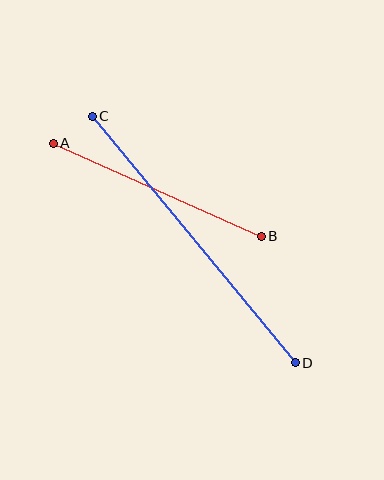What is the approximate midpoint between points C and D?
The midpoint is at approximately (194, 240) pixels.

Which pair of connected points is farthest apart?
Points C and D are farthest apart.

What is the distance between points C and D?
The distance is approximately 319 pixels.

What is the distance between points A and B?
The distance is approximately 228 pixels.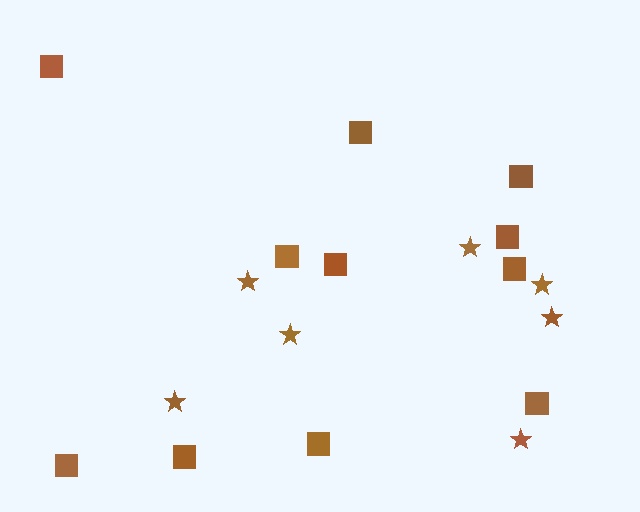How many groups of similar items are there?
There are 2 groups: one group of squares (11) and one group of stars (7).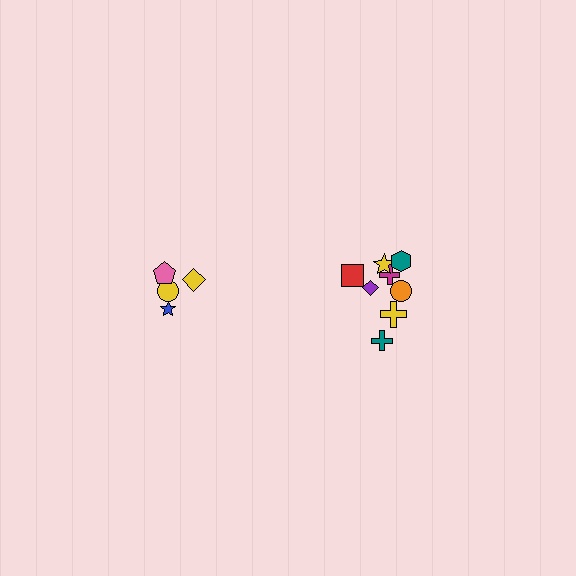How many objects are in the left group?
There are 4 objects.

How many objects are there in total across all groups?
There are 12 objects.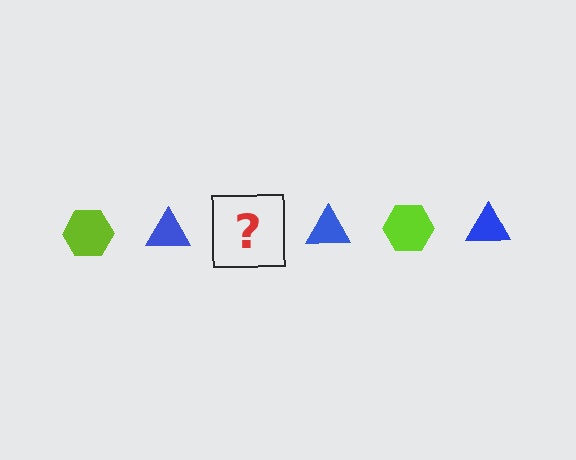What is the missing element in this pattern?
The missing element is a lime hexagon.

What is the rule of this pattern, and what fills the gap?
The rule is that the pattern alternates between lime hexagon and blue triangle. The gap should be filled with a lime hexagon.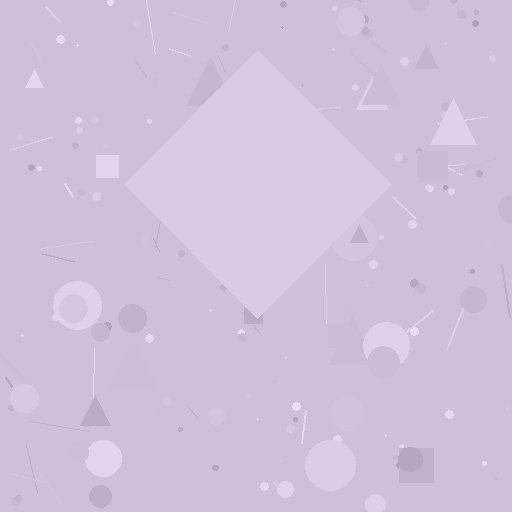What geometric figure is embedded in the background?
A diamond is embedded in the background.